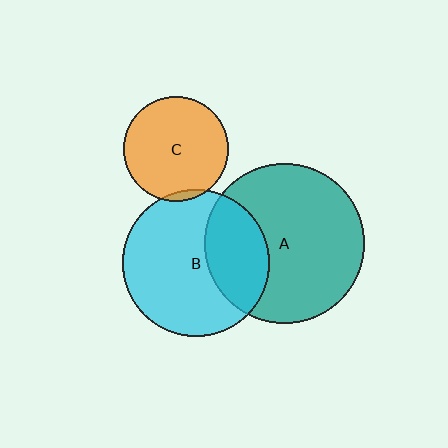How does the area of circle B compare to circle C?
Approximately 2.0 times.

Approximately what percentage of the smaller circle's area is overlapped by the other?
Approximately 30%.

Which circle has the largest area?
Circle A (teal).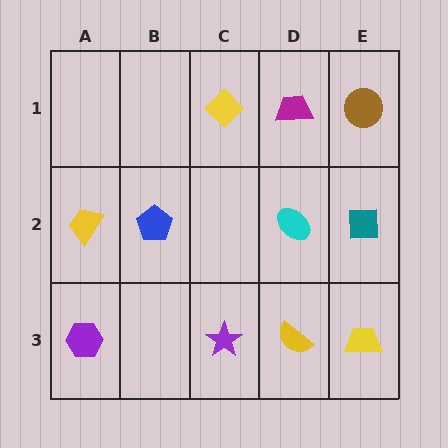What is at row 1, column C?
A yellow diamond.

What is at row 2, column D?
A cyan ellipse.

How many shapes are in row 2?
4 shapes.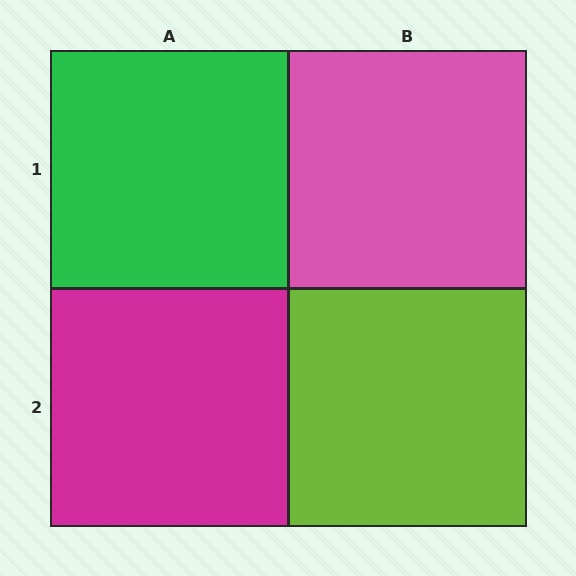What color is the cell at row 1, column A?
Green.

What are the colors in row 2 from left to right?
Magenta, lime.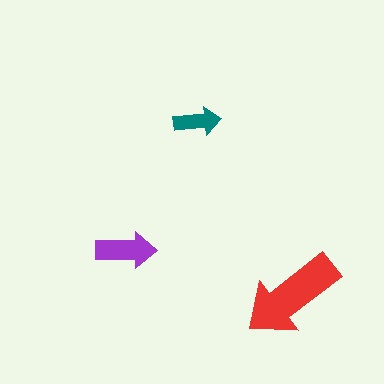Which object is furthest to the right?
The red arrow is rightmost.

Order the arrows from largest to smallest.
the red one, the purple one, the teal one.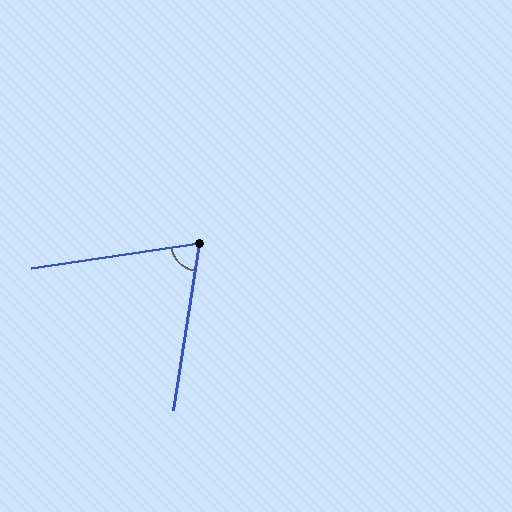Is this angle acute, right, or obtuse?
It is acute.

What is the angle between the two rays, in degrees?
Approximately 72 degrees.